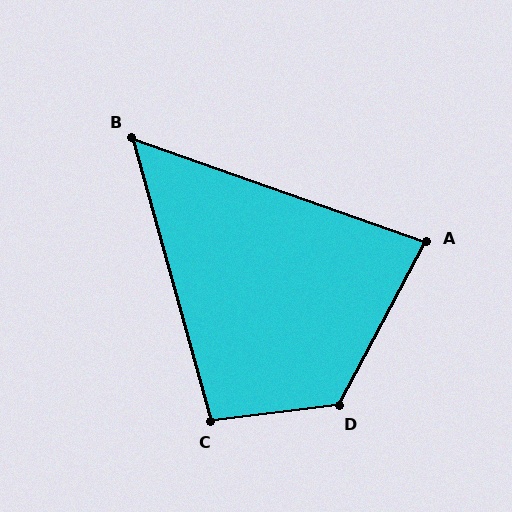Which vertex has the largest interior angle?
D, at approximately 125 degrees.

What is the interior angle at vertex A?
Approximately 81 degrees (acute).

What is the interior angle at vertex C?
Approximately 99 degrees (obtuse).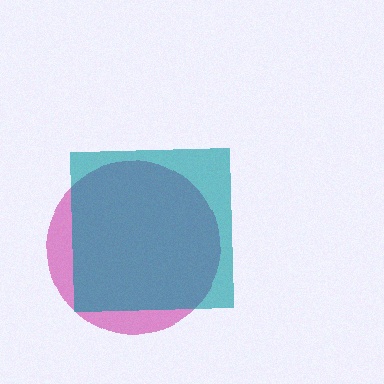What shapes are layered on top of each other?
The layered shapes are: a magenta circle, a teal square.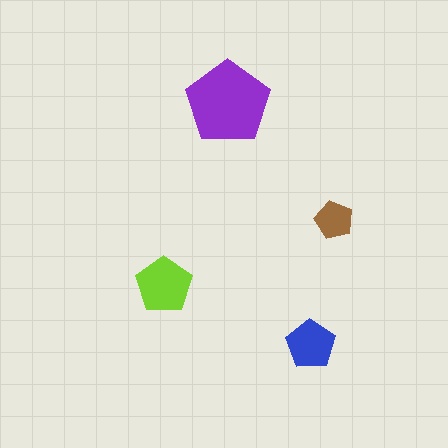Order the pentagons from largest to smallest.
the purple one, the lime one, the blue one, the brown one.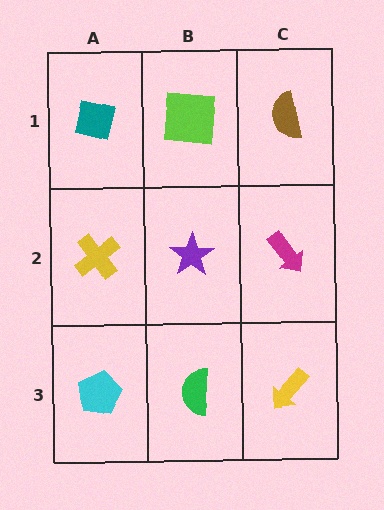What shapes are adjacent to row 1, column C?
A magenta arrow (row 2, column C), a lime square (row 1, column B).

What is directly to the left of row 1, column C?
A lime square.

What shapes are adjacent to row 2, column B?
A lime square (row 1, column B), a green semicircle (row 3, column B), a yellow cross (row 2, column A), a magenta arrow (row 2, column C).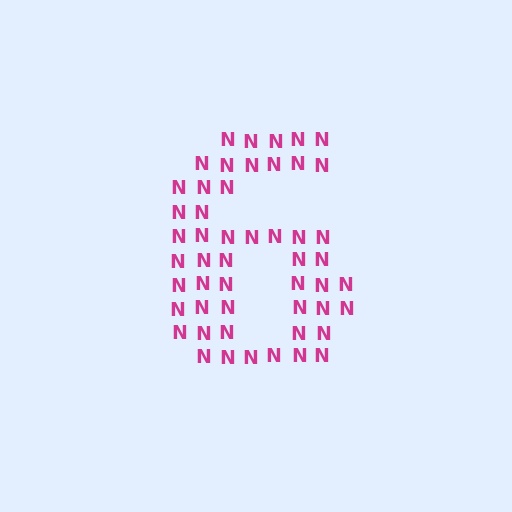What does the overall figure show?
The overall figure shows the digit 6.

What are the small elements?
The small elements are letter N's.